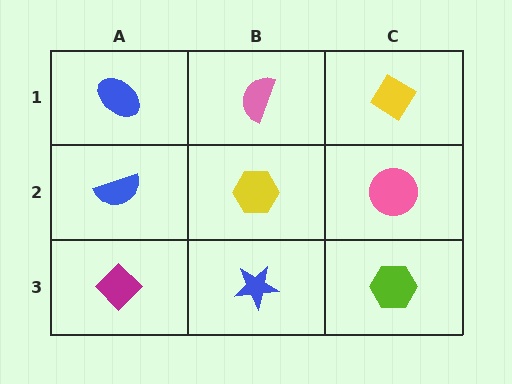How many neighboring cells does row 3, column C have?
2.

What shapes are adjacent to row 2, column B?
A pink semicircle (row 1, column B), a blue star (row 3, column B), a blue semicircle (row 2, column A), a pink circle (row 2, column C).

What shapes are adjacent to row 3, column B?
A yellow hexagon (row 2, column B), a magenta diamond (row 3, column A), a lime hexagon (row 3, column C).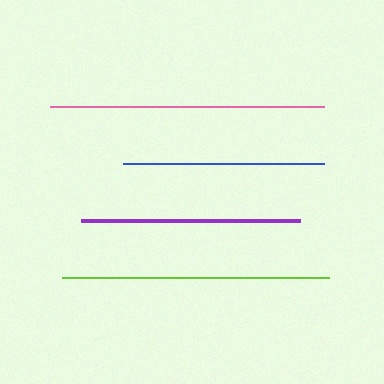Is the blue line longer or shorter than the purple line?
The purple line is longer than the blue line.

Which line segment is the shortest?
The blue line is the shortest at approximately 200 pixels.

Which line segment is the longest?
The pink line is the longest at approximately 274 pixels.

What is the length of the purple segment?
The purple segment is approximately 219 pixels long.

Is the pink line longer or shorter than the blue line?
The pink line is longer than the blue line.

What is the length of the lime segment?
The lime segment is approximately 267 pixels long.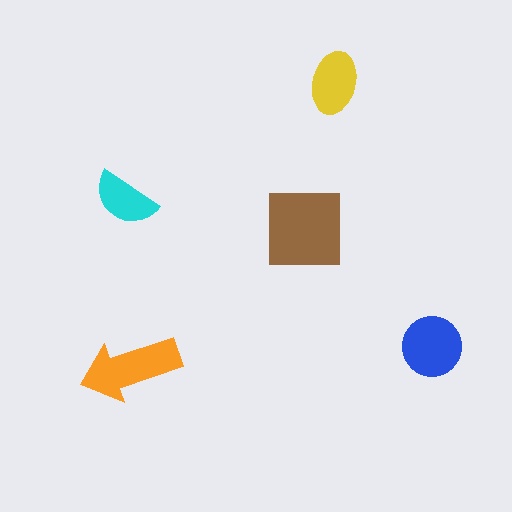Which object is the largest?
The brown square.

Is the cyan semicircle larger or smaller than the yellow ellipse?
Smaller.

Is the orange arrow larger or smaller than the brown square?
Smaller.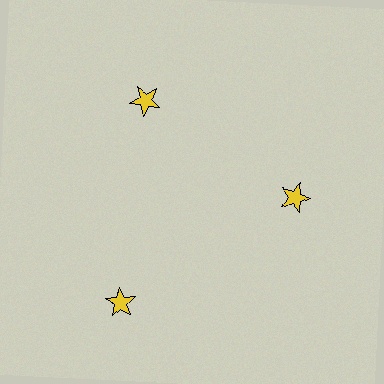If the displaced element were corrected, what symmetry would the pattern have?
It would have 3-fold rotational symmetry — the pattern would map onto itself every 120 degrees.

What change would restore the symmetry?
The symmetry would be restored by moving it inward, back onto the ring so that all 3 stars sit at equal angles and equal distance from the center.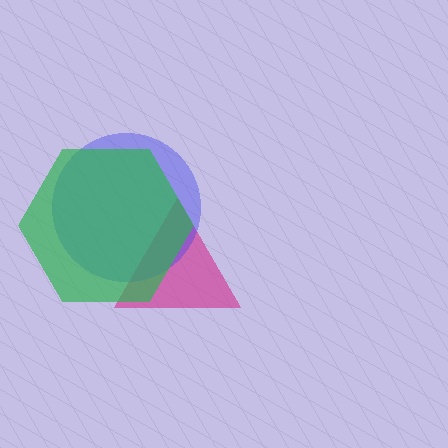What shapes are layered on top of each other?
The layered shapes are: a magenta triangle, a blue circle, a green hexagon.